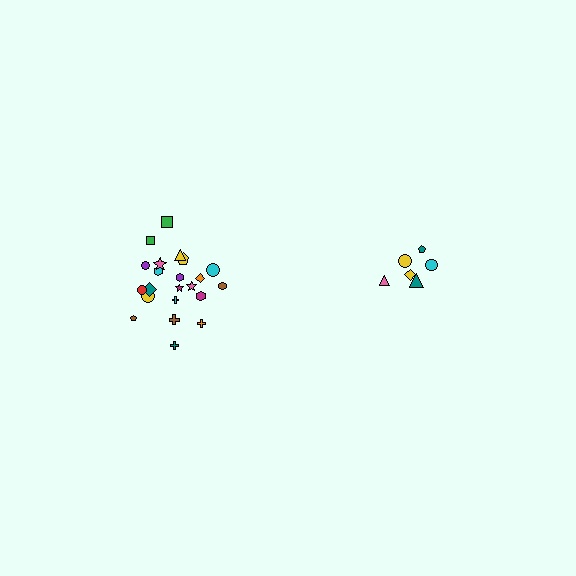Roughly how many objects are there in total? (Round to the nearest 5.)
Roughly 30 objects in total.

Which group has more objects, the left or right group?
The left group.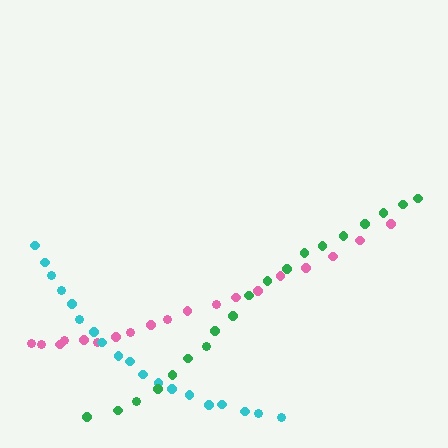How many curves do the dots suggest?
There are 3 distinct paths.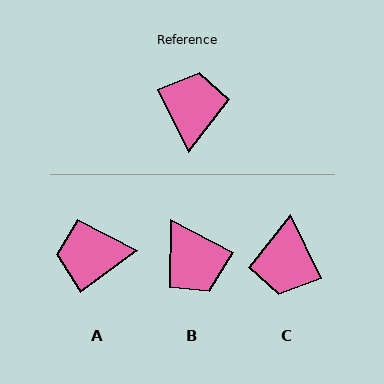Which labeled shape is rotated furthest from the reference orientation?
C, about 180 degrees away.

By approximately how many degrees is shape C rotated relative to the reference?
Approximately 180 degrees counter-clockwise.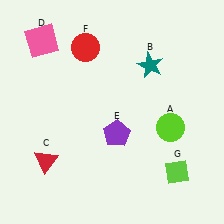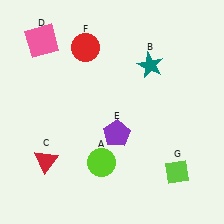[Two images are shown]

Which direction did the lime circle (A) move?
The lime circle (A) moved left.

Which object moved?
The lime circle (A) moved left.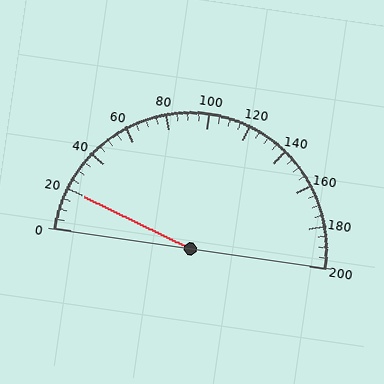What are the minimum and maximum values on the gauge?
The gauge ranges from 0 to 200.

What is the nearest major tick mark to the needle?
The nearest major tick mark is 20.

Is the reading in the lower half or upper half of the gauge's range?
The reading is in the lower half of the range (0 to 200).